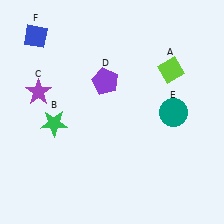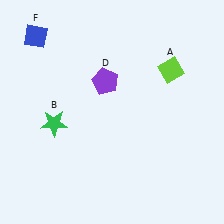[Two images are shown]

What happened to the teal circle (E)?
The teal circle (E) was removed in Image 2. It was in the bottom-right area of Image 1.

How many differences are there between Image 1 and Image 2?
There are 2 differences between the two images.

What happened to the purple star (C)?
The purple star (C) was removed in Image 2. It was in the top-left area of Image 1.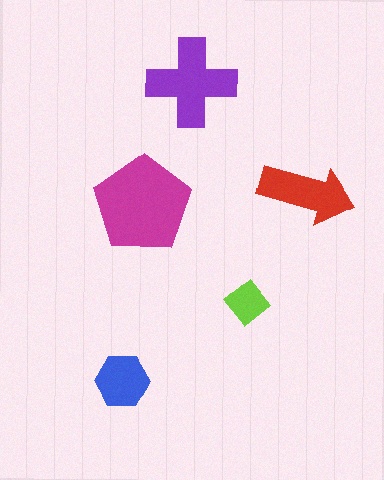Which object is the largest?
The magenta pentagon.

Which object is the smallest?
The lime diamond.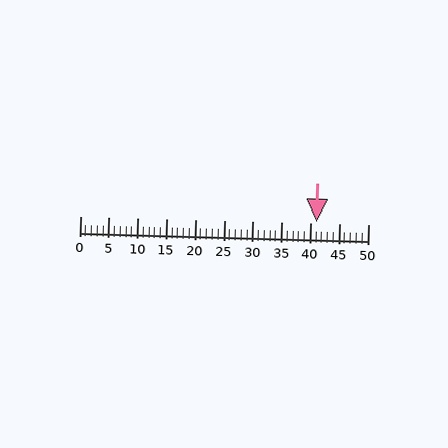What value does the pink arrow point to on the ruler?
The pink arrow points to approximately 41.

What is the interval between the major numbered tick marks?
The major tick marks are spaced 5 units apart.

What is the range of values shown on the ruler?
The ruler shows values from 0 to 50.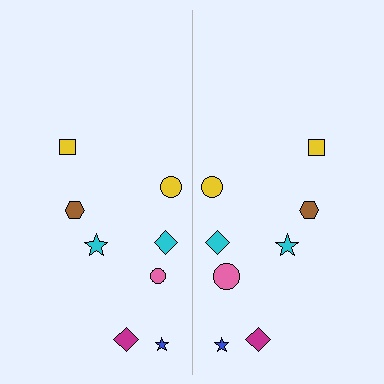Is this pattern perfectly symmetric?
No, the pattern is not perfectly symmetric. The pink circle on the right side has a different size than its mirror counterpart.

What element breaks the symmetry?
The pink circle on the right side has a different size than its mirror counterpart.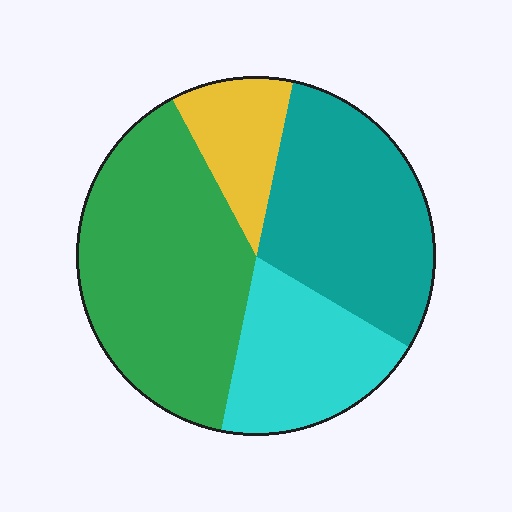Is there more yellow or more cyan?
Cyan.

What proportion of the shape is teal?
Teal covers around 30% of the shape.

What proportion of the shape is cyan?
Cyan takes up about one fifth (1/5) of the shape.